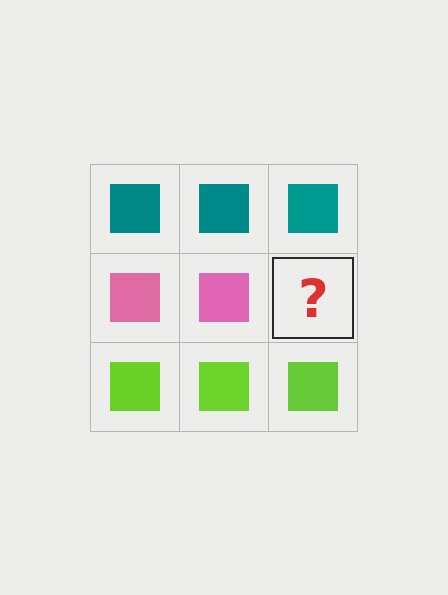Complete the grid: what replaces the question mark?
The question mark should be replaced with a pink square.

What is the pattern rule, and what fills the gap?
The rule is that each row has a consistent color. The gap should be filled with a pink square.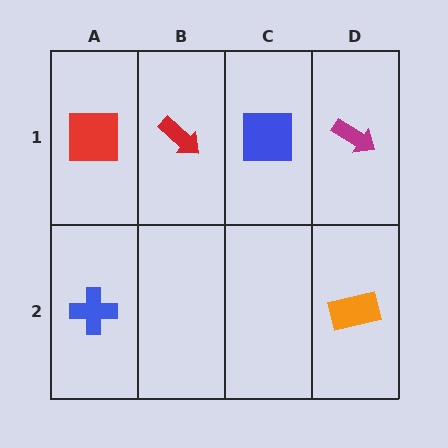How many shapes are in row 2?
2 shapes.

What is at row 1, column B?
A red arrow.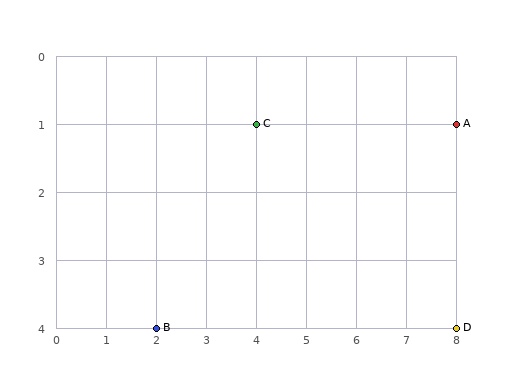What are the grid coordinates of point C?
Point C is at grid coordinates (4, 1).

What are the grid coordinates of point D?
Point D is at grid coordinates (8, 4).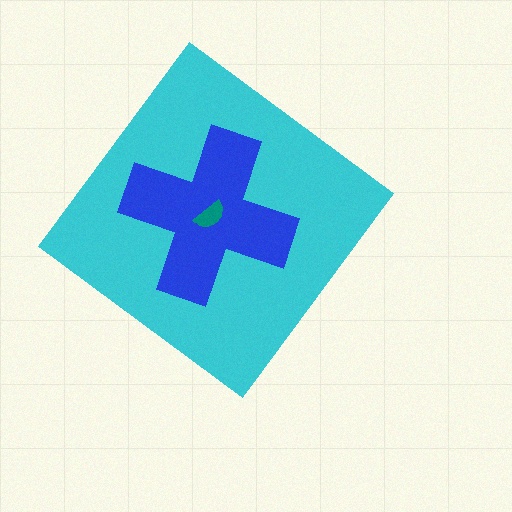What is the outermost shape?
The cyan diamond.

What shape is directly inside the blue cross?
The teal semicircle.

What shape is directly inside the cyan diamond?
The blue cross.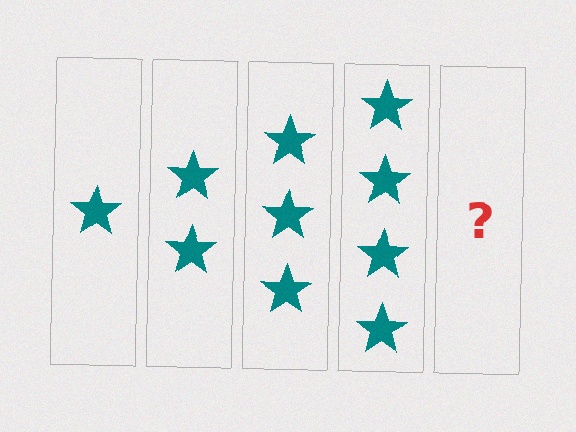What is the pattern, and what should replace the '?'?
The pattern is that each step adds one more star. The '?' should be 5 stars.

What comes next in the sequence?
The next element should be 5 stars.